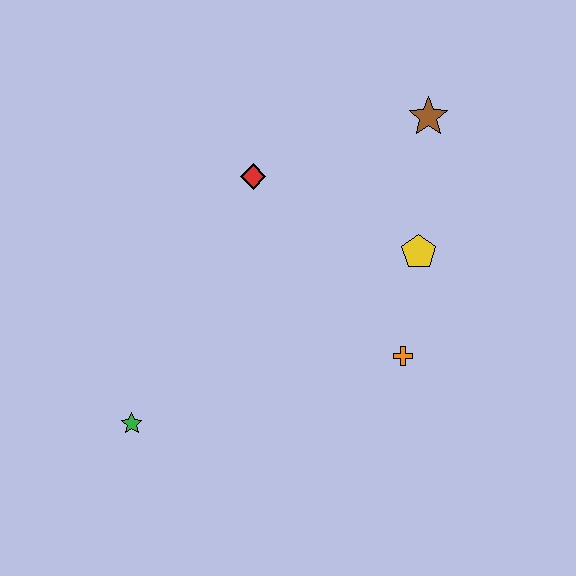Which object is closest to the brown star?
The yellow pentagon is closest to the brown star.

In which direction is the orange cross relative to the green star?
The orange cross is to the right of the green star.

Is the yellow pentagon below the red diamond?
Yes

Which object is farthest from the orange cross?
The green star is farthest from the orange cross.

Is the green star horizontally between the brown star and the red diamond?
No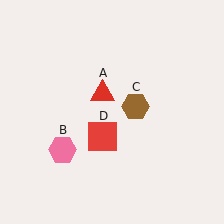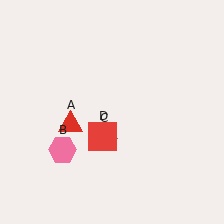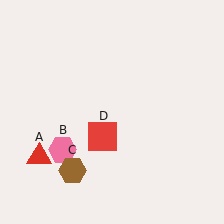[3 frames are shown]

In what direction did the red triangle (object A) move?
The red triangle (object A) moved down and to the left.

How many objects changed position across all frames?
2 objects changed position: red triangle (object A), brown hexagon (object C).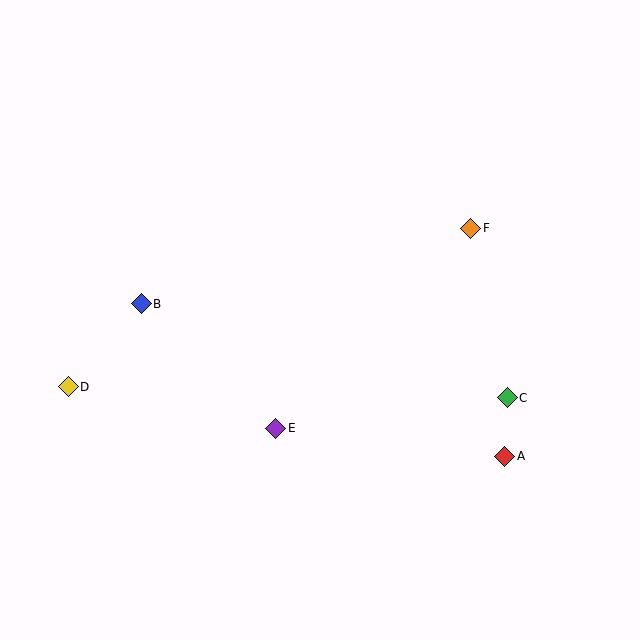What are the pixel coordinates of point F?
Point F is at (471, 228).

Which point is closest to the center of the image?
Point E at (276, 428) is closest to the center.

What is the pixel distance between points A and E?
The distance between A and E is 231 pixels.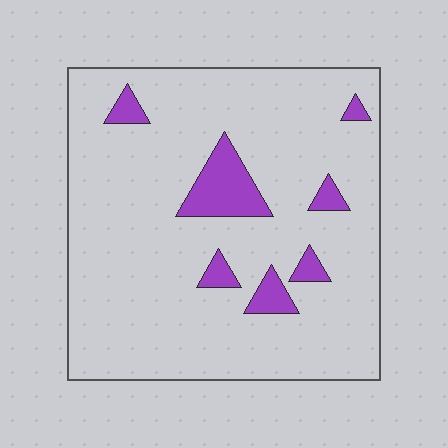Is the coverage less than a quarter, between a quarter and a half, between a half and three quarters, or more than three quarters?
Less than a quarter.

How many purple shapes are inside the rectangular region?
7.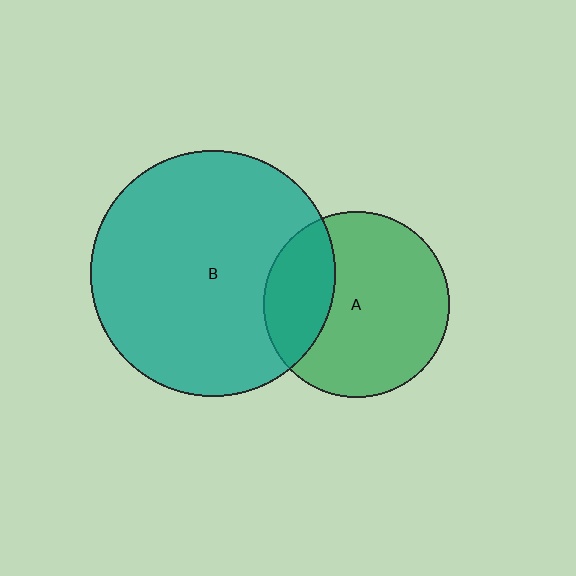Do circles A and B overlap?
Yes.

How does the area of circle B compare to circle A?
Approximately 1.7 times.